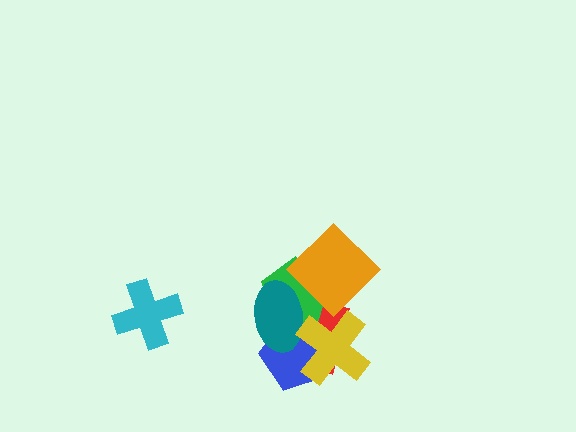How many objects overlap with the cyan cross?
0 objects overlap with the cyan cross.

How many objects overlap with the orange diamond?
3 objects overlap with the orange diamond.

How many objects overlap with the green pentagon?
5 objects overlap with the green pentagon.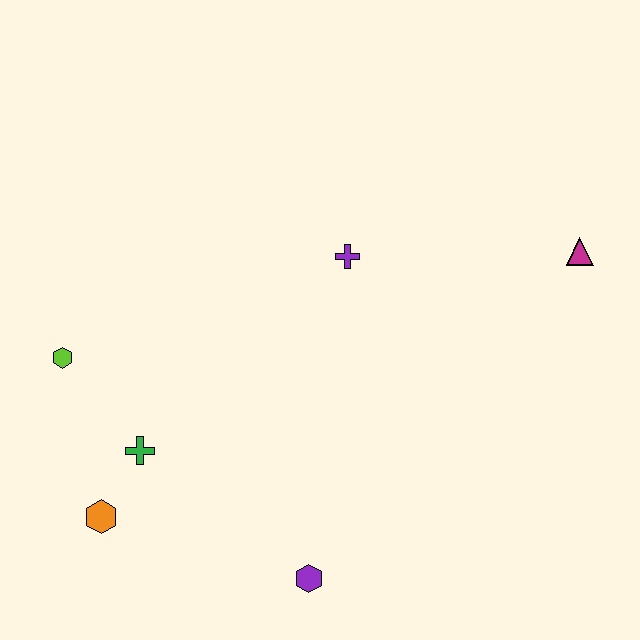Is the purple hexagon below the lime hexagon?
Yes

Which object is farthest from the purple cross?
The orange hexagon is farthest from the purple cross.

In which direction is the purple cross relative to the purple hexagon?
The purple cross is above the purple hexagon.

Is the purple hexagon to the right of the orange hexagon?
Yes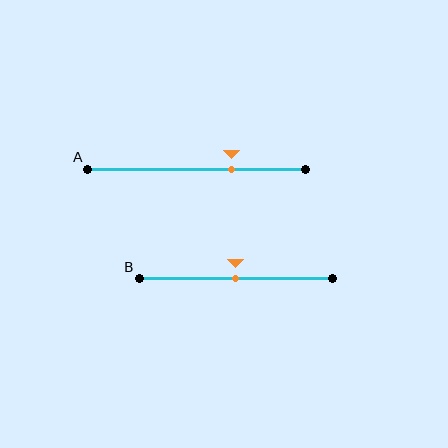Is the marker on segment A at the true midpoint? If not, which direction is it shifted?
No, the marker on segment A is shifted to the right by about 16% of the segment length.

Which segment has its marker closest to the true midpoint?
Segment B has its marker closest to the true midpoint.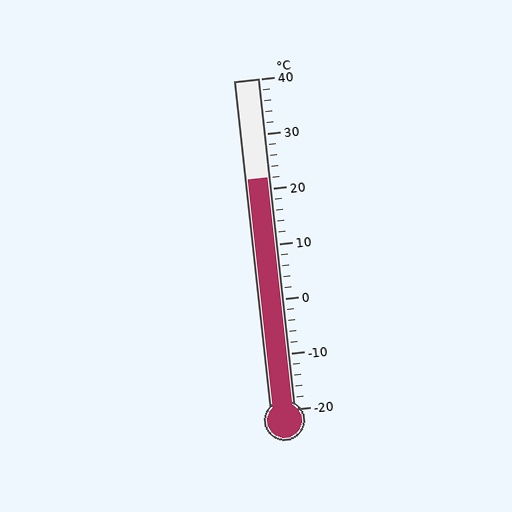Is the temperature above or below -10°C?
The temperature is above -10°C.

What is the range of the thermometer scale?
The thermometer scale ranges from -20°C to 40°C.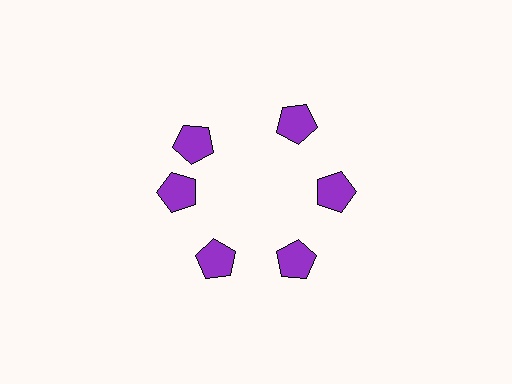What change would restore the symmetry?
The symmetry would be restored by rotating it back into even spacing with its neighbors so that all 6 pentagons sit at equal angles and equal distance from the center.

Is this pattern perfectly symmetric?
No. The 6 purple pentagons are arranged in a ring, but one element near the 11 o'clock position is rotated out of alignment along the ring, breaking the 6-fold rotational symmetry.